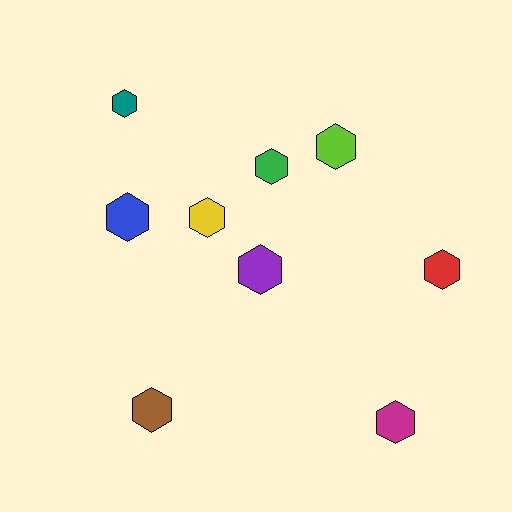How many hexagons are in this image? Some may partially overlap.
There are 9 hexagons.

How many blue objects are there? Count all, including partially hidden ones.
There is 1 blue object.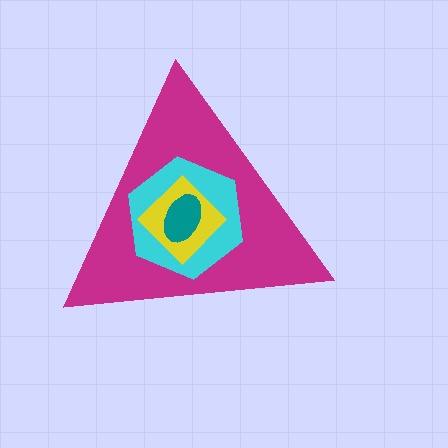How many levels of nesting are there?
4.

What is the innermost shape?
The teal ellipse.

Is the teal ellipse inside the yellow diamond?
Yes.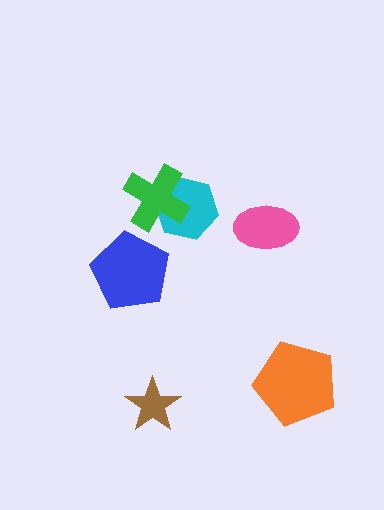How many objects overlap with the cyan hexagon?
1 object overlaps with the cyan hexagon.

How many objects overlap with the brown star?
0 objects overlap with the brown star.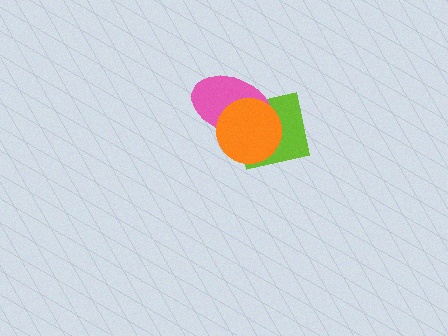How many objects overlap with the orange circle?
2 objects overlap with the orange circle.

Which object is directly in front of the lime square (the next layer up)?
The pink ellipse is directly in front of the lime square.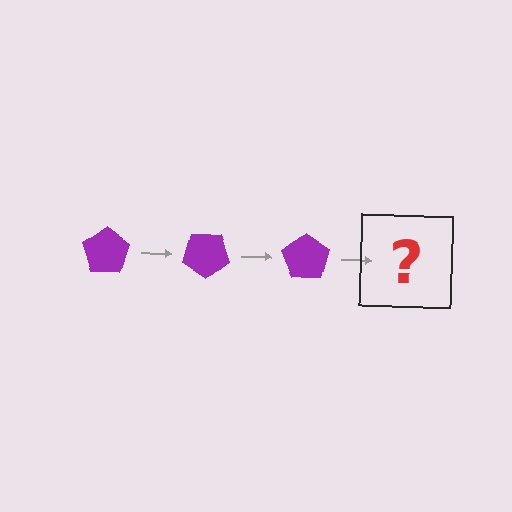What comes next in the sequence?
The next element should be a purple pentagon rotated 105 degrees.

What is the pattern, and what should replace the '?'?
The pattern is that the pentagon rotates 35 degrees each step. The '?' should be a purple pentagon rotated 105 degrees.